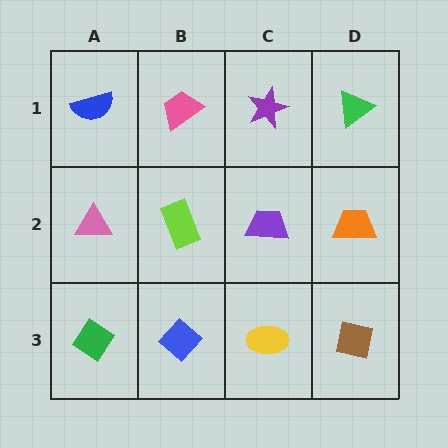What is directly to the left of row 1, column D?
A purple star.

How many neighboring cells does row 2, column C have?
4.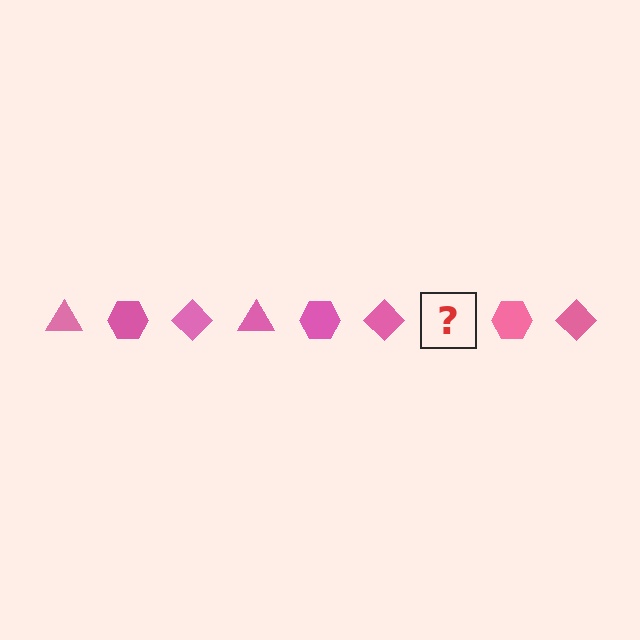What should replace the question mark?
The question mark should be replaced with a pink triangle.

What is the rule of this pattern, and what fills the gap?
The rule is that the pattern cycles through triangle, hexagon, diamond shapes in pink. The gap should be filled with a pink triangle.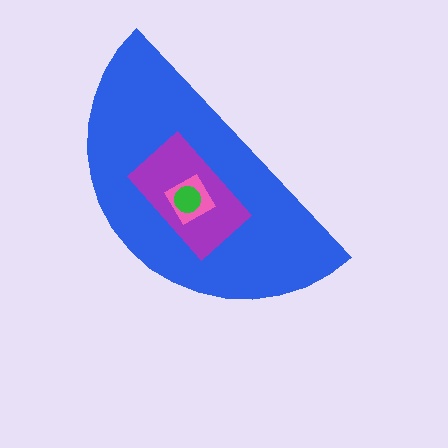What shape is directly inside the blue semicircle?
The purple rectangle.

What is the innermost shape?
The green circle.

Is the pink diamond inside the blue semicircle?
Yes.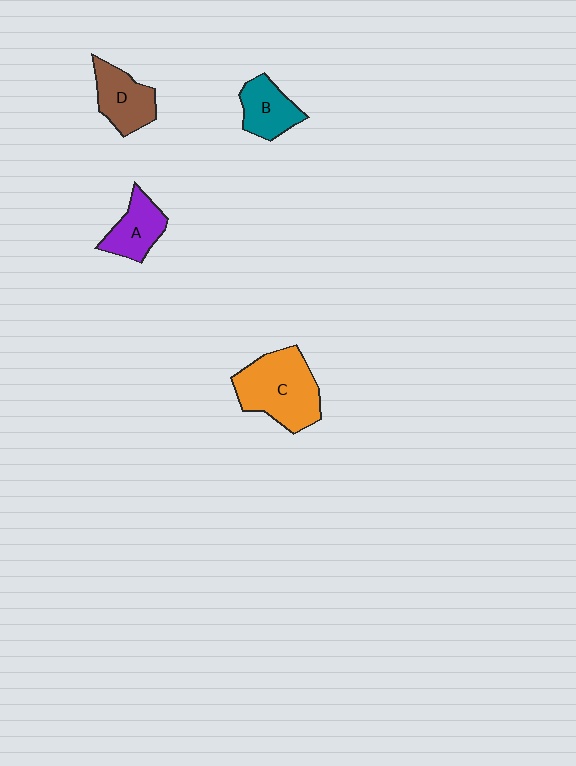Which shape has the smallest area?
Shape B (teal).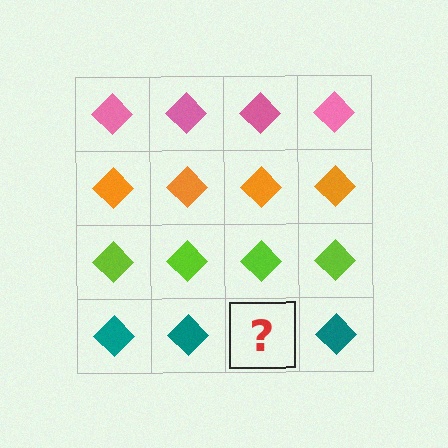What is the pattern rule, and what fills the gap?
The rule is that each row has a consistent color. The gap should be filled with a teal diamond.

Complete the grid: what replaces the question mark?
The question mark should be replaced with a teal diamond.